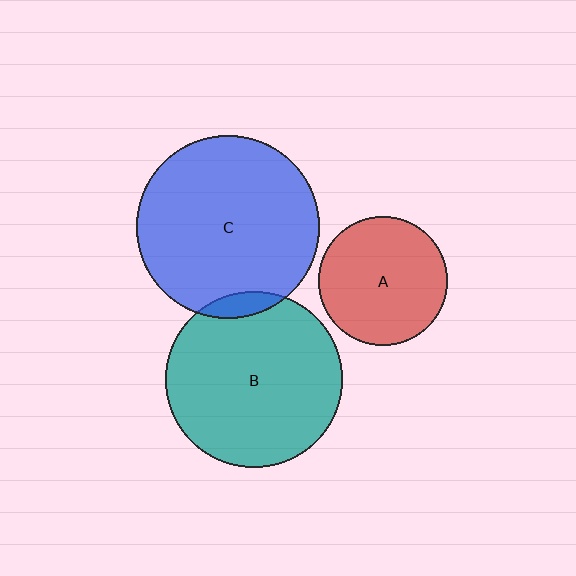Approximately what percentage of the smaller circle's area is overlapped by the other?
Approximately 5%.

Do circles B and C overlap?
Yes.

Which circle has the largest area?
Circle C (blue).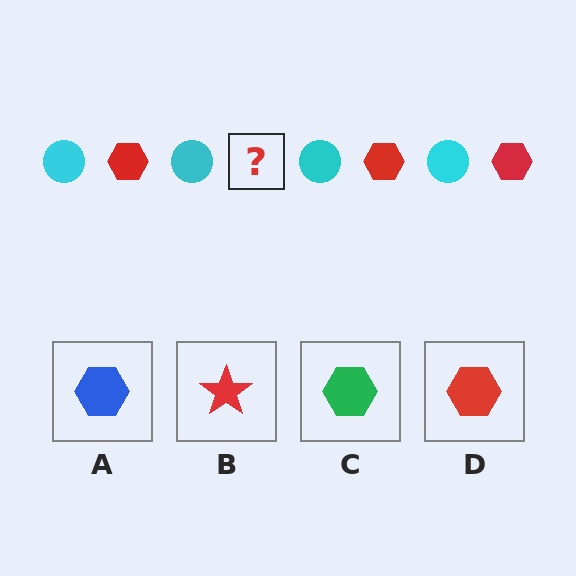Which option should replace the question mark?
Option D.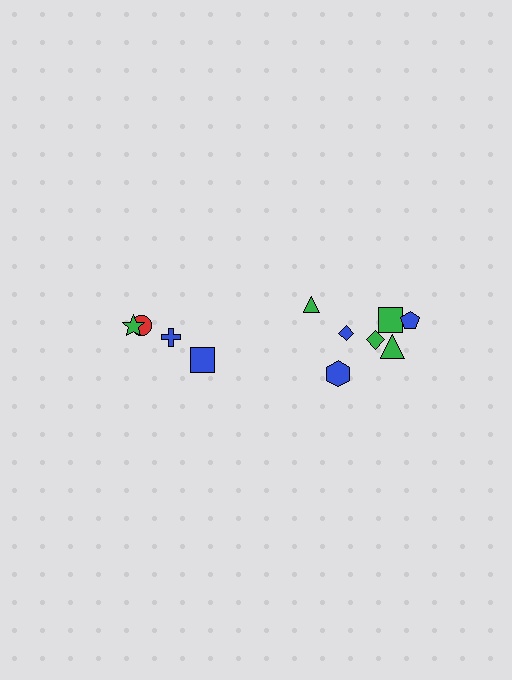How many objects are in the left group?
There are 4 objects.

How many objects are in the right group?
There are 7 objects.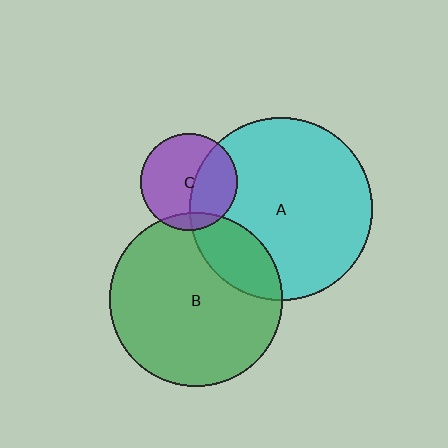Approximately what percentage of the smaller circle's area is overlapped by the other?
Approximately 10%.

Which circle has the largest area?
Circle A (cyan).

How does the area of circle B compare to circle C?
Approximately 3.2 times.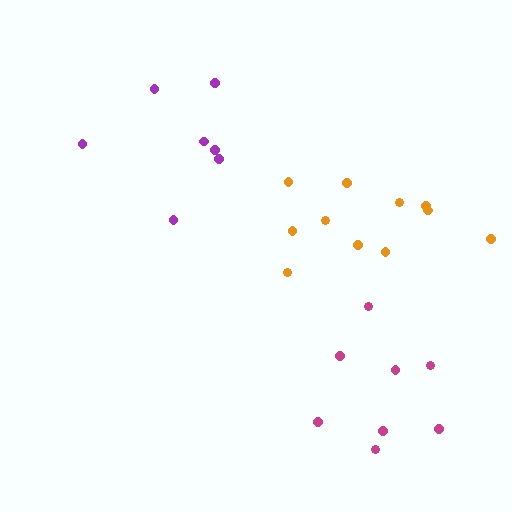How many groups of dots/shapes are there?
There are 3 groups.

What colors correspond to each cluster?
The clusters are colored: orange, purple, magenta.